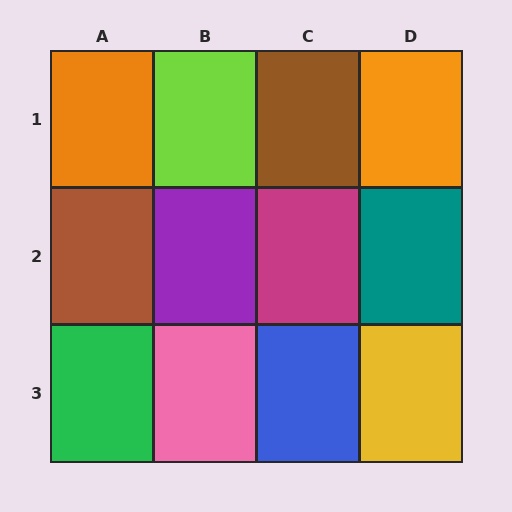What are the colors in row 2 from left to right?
Brown, purple, magenta, teal.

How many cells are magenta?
1 cell is magenta.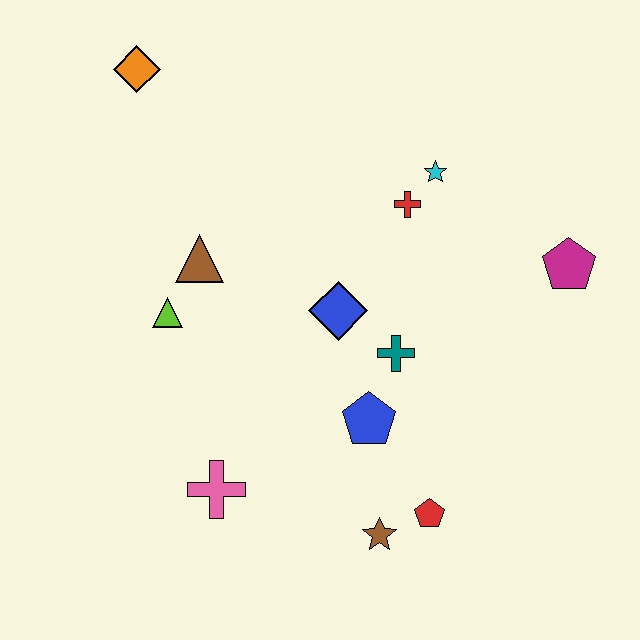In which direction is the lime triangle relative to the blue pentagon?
The lime triangle is to the left of the blue pentagon.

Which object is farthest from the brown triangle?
The magenta pentagon is farthest from the brown triangle.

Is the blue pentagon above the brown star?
Yes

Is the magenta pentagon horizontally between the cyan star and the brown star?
No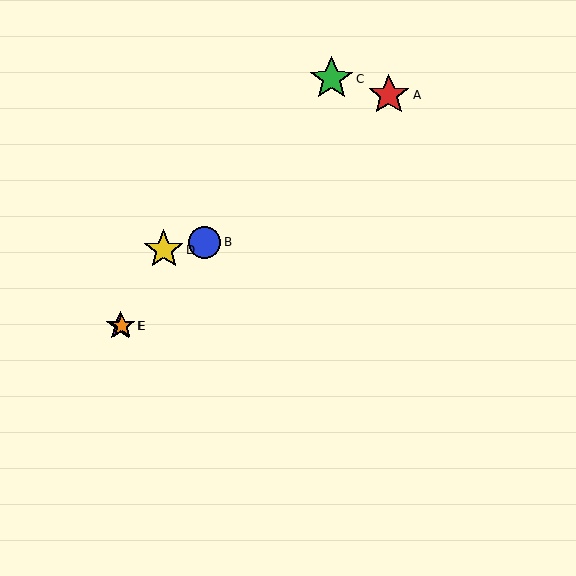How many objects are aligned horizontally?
2 objects (E, F) are aligned horizontally.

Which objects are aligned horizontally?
Objects E, F are aligned horizontally.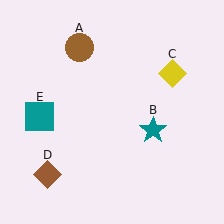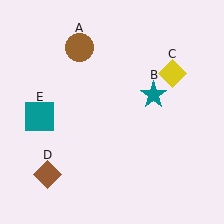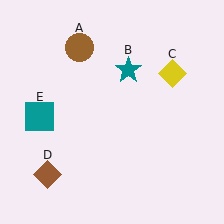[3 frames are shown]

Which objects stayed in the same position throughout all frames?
Brown circle (object A) and yellow diamond (object C) and brown diamond (object D) and teal square (object E) remained stationary.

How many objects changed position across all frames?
1 object changed position: teal star (object B).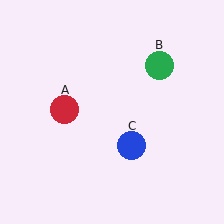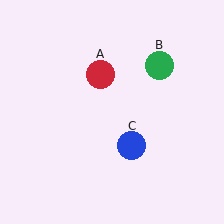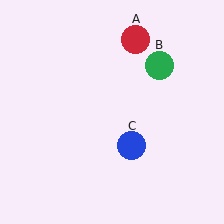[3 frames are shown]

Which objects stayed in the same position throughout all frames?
Green circle (object B) and blue circle (object C) remained stationary.